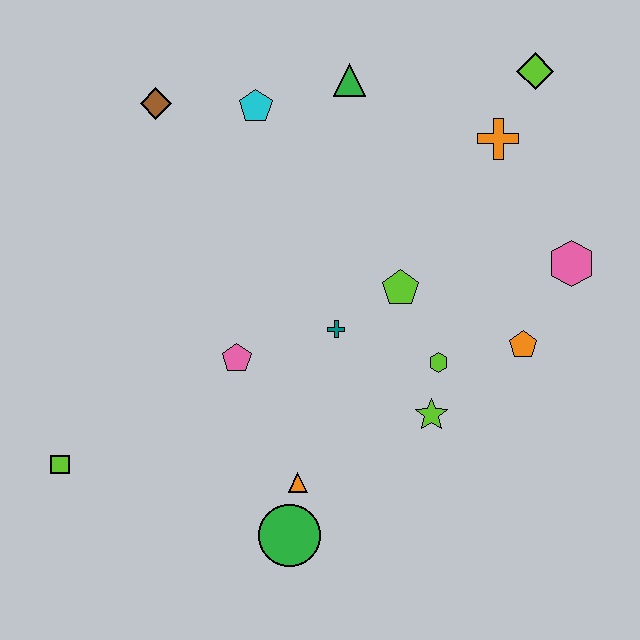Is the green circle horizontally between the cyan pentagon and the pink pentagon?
No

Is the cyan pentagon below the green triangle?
Yes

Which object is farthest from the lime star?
The brown diamond is farthest from the lime star.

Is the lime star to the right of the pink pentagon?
Yes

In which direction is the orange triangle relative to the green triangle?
The orange triangle is below the green triangle.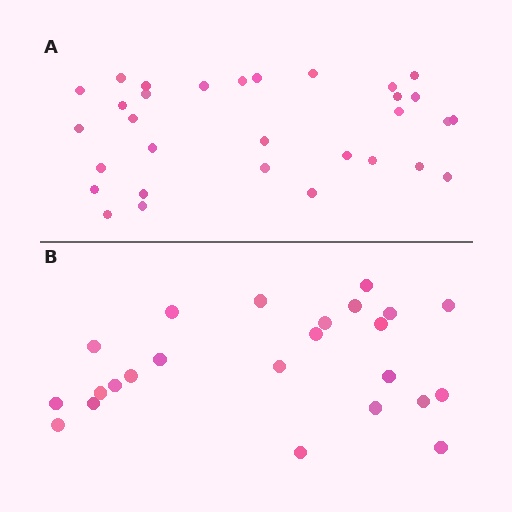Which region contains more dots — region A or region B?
Region A (the top region) has more dots.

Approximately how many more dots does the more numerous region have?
Region A has roughly 8 or so more dots than region B.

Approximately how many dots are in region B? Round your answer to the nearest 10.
About 20 dots. (The exact count is 24, which rounds to 20.)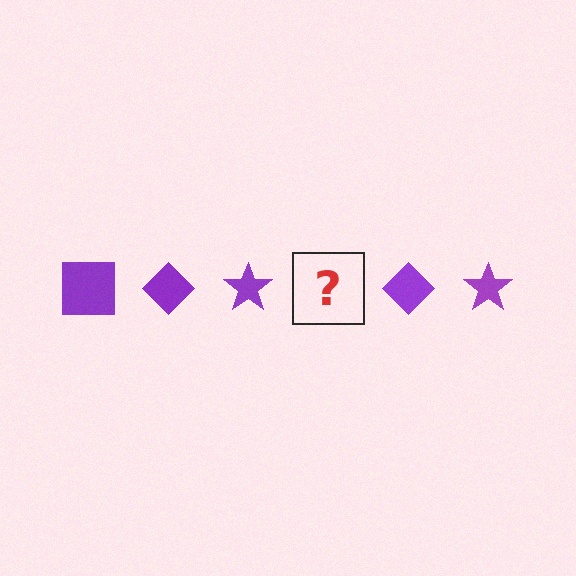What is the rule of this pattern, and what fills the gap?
The rule is that the pattern cycles through square, diamond, star shapes in purple. The gap should be filled with a purple square.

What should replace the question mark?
The question mark should be replaced with a purple square.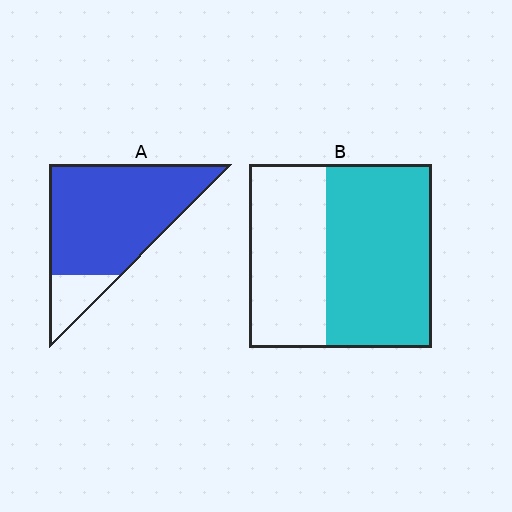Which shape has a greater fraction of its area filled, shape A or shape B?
Shape A.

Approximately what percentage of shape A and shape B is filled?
A is approximately 85% and B is approximately 60%.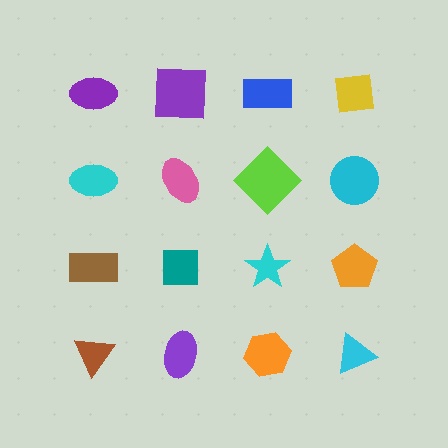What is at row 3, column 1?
A brown rectangle.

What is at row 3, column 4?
An orange pentagon.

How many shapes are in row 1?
4 shapes.